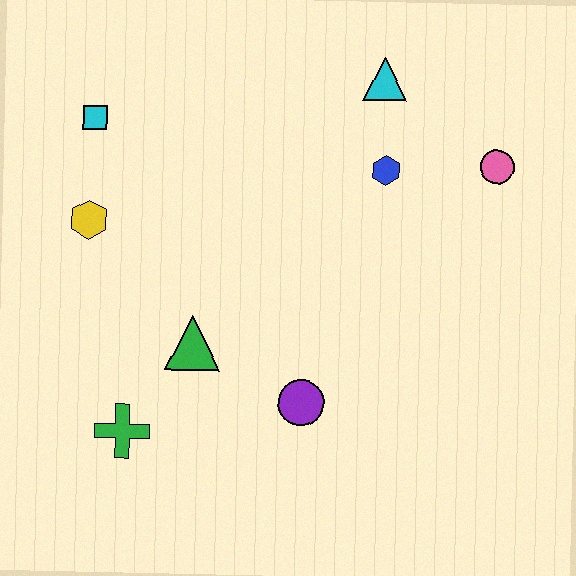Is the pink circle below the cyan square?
Yes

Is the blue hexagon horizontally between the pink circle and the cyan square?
Yes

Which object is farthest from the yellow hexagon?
The pink circle is farthest from the yellow hexagon.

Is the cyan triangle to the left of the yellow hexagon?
No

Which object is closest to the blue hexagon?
The cyan triangle is closest to the blue hexagon.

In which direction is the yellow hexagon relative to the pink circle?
The yellow hexagon is to the left of the pink circle.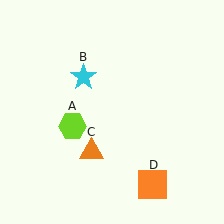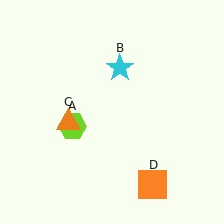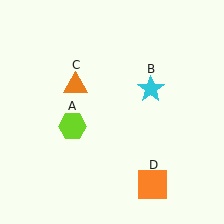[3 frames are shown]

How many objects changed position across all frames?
2 objects changed position: cyan star (object B), orange triangle (object C).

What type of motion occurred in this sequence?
The cyan star (object B), orange triangle (object C) rotated clockwise around the center of the scene.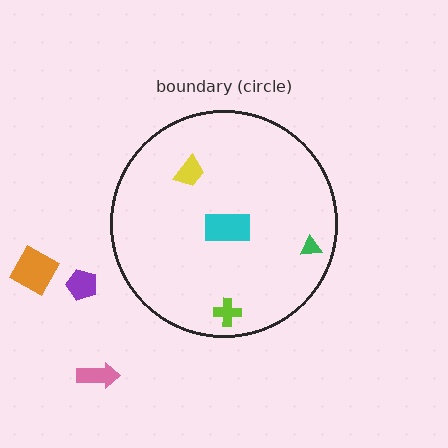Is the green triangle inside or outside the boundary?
Inside.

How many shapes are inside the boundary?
4 inside, 3 outside.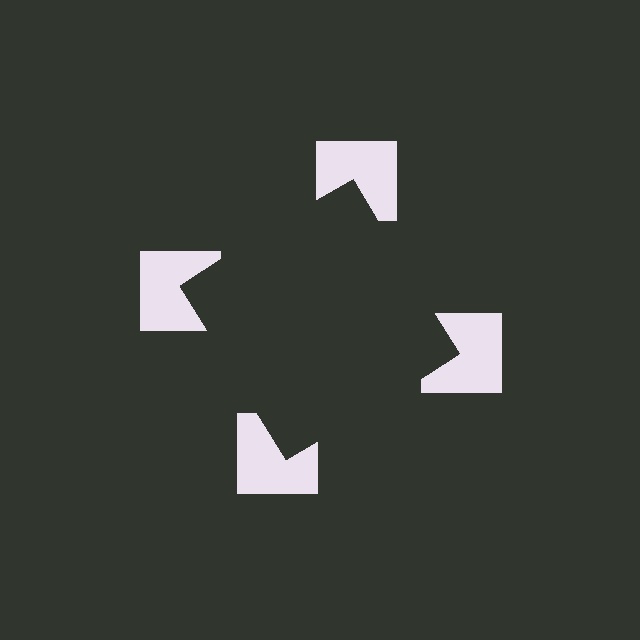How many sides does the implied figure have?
4 sides.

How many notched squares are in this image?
There are 4 — one at each vertex of the illusory square.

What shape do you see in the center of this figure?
An illusory square — its edges are inferred from the aligned wedge cuts in the notched squares, not physically drawn.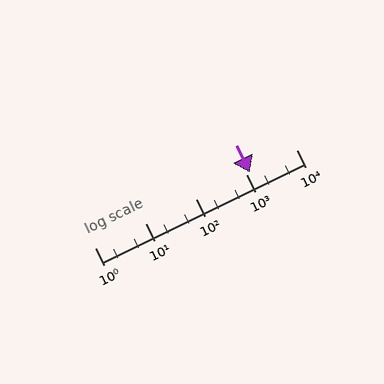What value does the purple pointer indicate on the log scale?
The pointer indicates approximately 1200.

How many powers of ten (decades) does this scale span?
The scale spans 4 decades, from 1 to 10000.